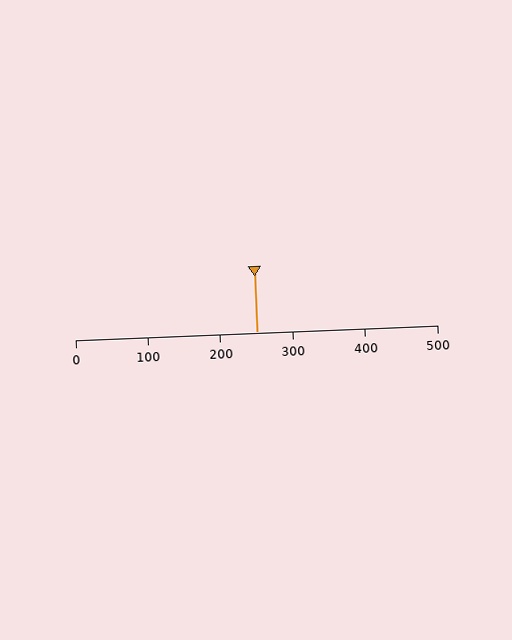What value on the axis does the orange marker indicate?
The marker indicates approximately 250.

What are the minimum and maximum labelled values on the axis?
The axis runs from 0 to 500.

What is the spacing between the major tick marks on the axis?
The major ticks are spaced 100 apart.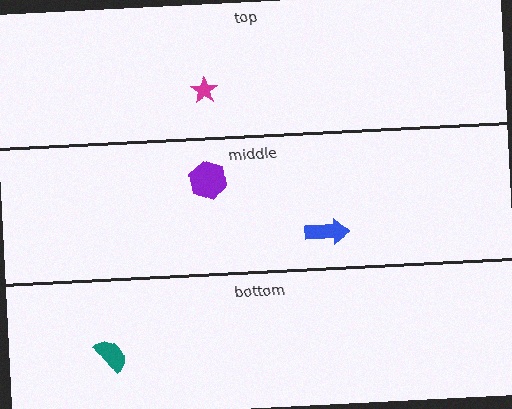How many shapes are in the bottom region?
1.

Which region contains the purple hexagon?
The middle region.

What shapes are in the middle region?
The blue arrow, the purple hexagon.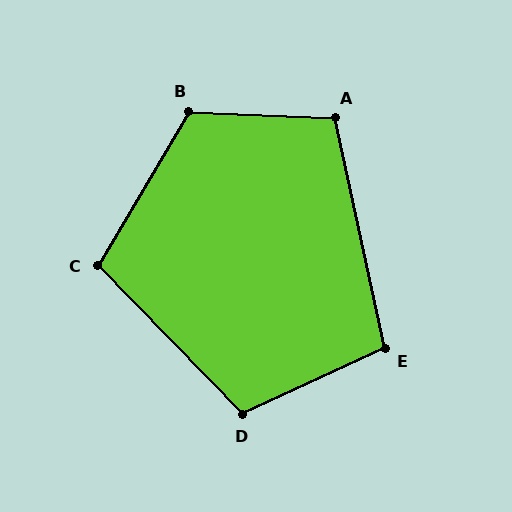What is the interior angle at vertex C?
Approximately 105 degrees (obtuse).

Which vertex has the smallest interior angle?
E, at approximately 103 degrees.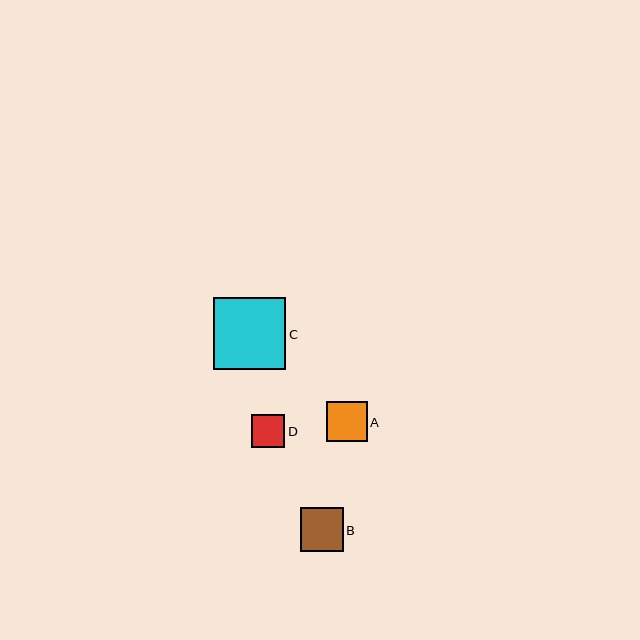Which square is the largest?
Square C is the largest with a size of approximately 72 pixels.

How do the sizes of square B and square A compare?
Square B and square A are approximately the same size.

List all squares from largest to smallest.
From largest to smallest: C, B, A, D.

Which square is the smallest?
Square D is the smallest with a size of approximately 33 pixels.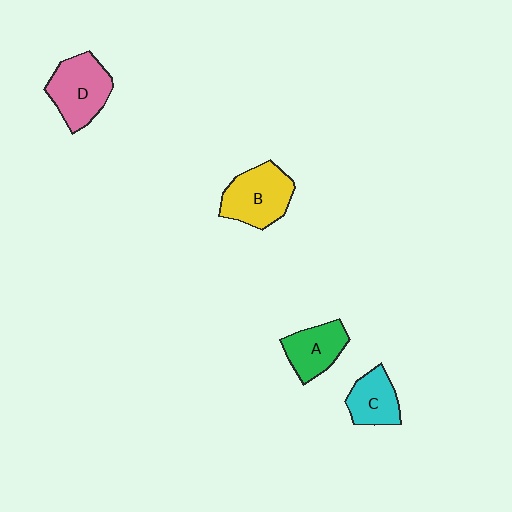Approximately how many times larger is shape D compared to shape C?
Approximately 1.4 times.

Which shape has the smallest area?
Shape C (cyan).